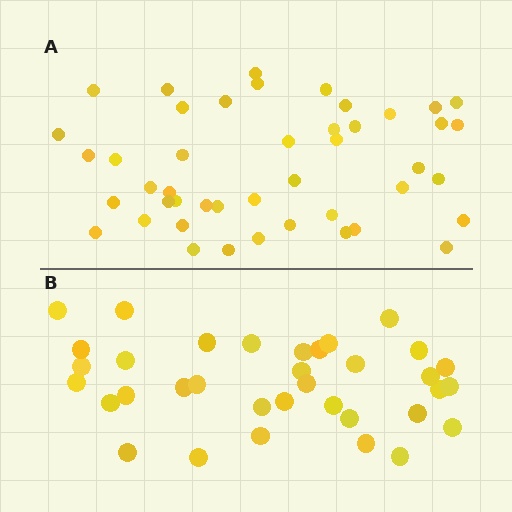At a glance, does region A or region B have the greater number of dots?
Region A (the top region) has more dots.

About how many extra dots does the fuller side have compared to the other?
Region A has roughly 10 or so more dots than region B.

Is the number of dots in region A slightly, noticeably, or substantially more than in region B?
Region A has noticeably more, but not dramatically so. The ratio is roughly 1.3 to 1.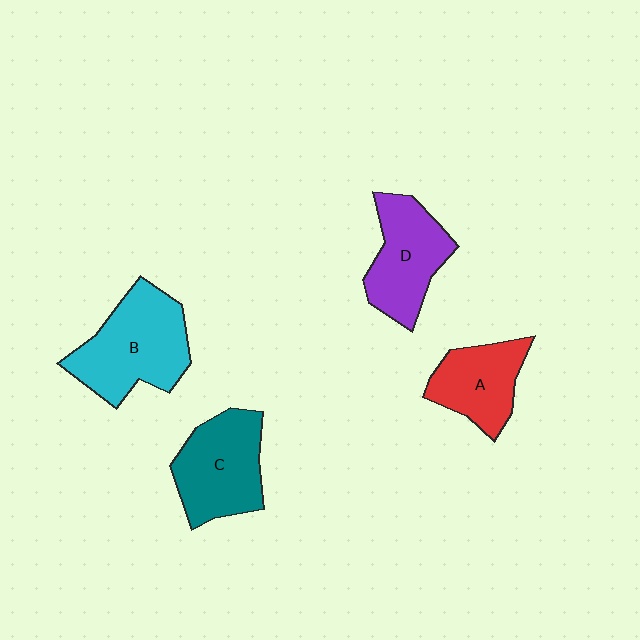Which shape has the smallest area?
Shape A (red).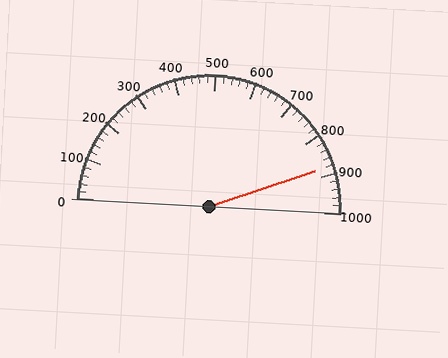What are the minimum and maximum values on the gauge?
The gauge ranges from 0 to 1000.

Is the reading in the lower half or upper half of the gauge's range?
The reading is in the upper half of the range (0 to 1000).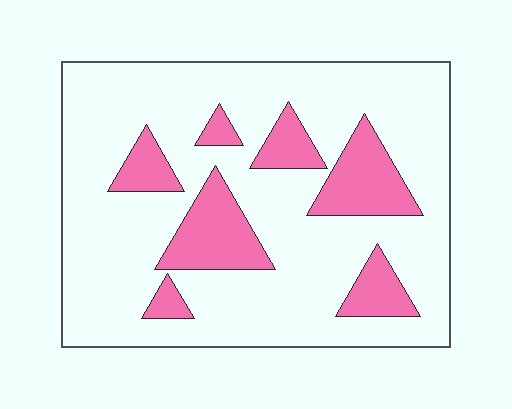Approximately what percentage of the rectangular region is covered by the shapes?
Approximately 20%.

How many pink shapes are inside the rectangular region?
7.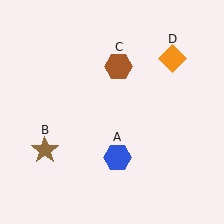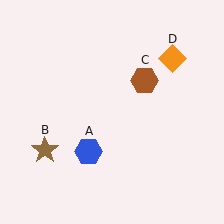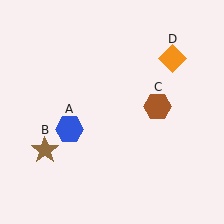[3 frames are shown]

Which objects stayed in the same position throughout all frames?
Brown star (object B) and orange diamond (object D) remained stationary.